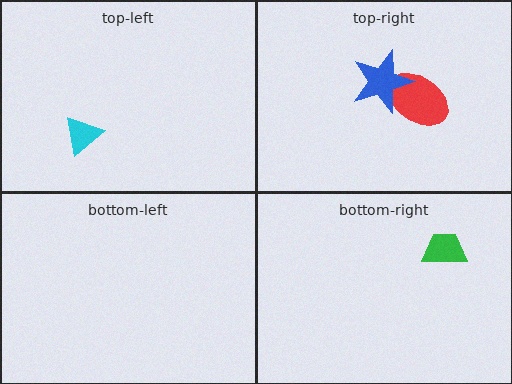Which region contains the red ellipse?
The top-right region.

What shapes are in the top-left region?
The cyan triangle.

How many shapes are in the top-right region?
2.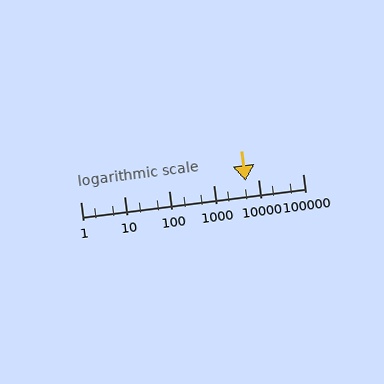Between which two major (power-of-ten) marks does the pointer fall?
The pointer is between 1000 and 10000.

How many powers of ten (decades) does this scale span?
The scale spans 5 decades, from 1 to 100000.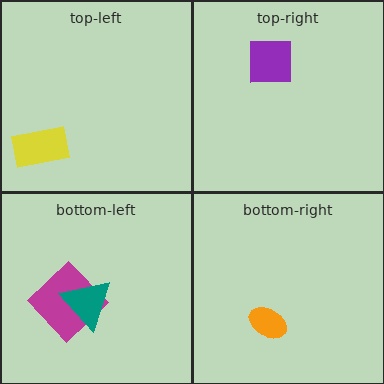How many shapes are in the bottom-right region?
1.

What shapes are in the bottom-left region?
The magenta diamond, the teal triangle.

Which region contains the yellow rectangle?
The top-left region.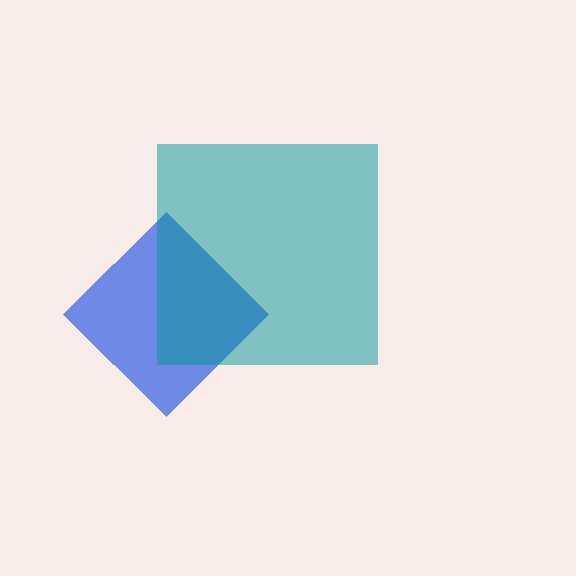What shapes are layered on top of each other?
The layered shapes are: a blue diamond, a teal square.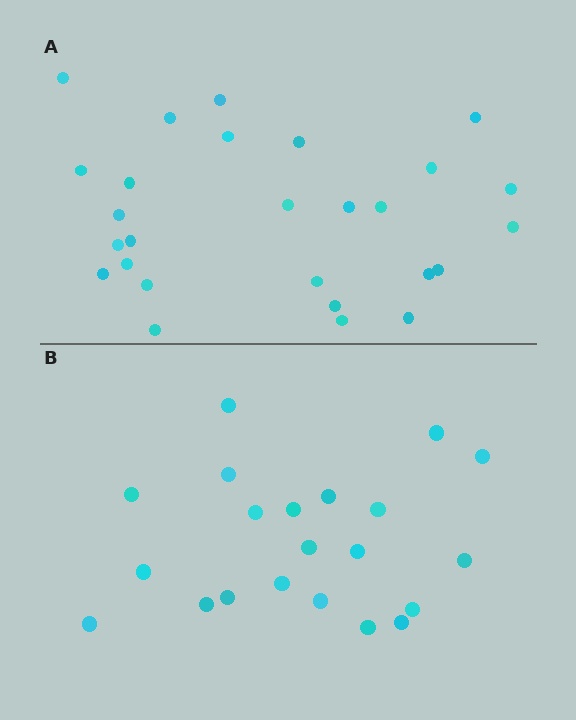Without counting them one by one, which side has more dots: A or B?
Region A (the top region) has more dots.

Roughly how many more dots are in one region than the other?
Region A has about 6 more dots than region B.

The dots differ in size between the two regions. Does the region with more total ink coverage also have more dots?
No. Region B has more total ink coverage because its dots are larger, but region A actually contains more individual dots. Total area can be misleading — the number of items is what matters here.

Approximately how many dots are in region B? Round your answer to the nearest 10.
About 20 dots. (The exact count is 21, which rounds to 20.)